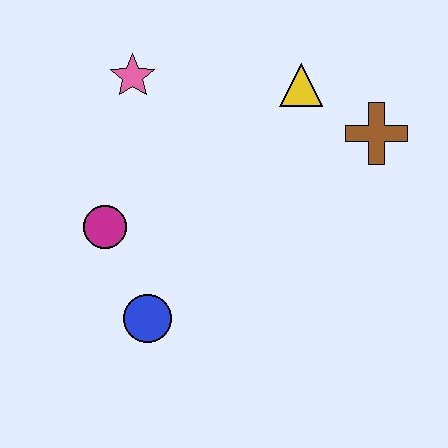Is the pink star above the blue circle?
Yes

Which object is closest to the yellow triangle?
The brown cross is closest to the yellow triangle.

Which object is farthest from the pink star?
The brown cross is farthest from the pink star.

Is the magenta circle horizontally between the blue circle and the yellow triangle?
No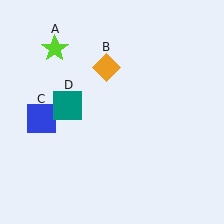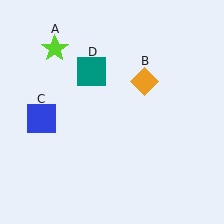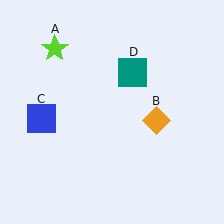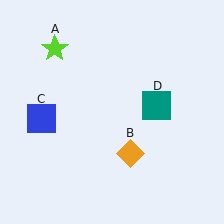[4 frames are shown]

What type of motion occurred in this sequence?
The orange diamond (object B), teal square (object D) rotated clockwise around the center of the scene.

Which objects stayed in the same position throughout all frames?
Lime star (object A) and blue square (object C) remained stationary.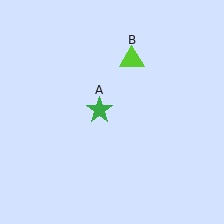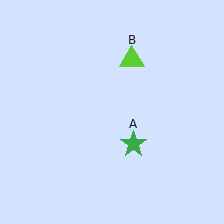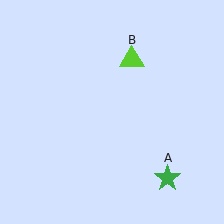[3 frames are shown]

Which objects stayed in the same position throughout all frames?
Lime triangle (object B) remained stationary.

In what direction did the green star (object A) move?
The green star (object A) moved down and to the right.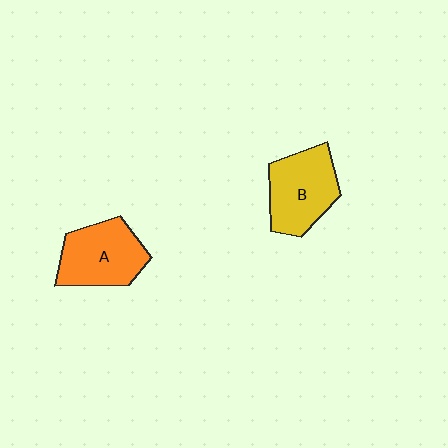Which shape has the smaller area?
Shape B (yellow).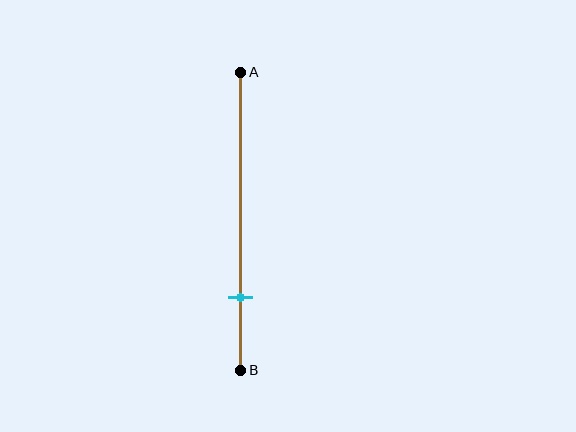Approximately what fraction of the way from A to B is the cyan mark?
The cyan mark is approximately 75% of the way from A to B.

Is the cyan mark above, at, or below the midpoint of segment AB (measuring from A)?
The cyan mark is below the midpoint of segment AB.